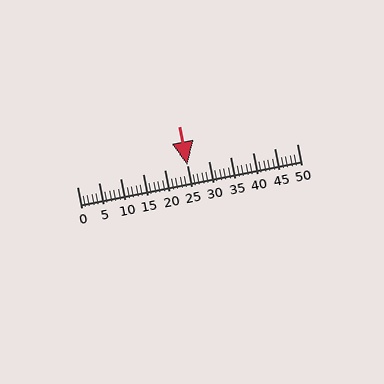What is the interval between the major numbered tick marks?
The major tick marks are spaced 5 units apart.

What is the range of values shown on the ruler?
The ruler shows values from 0 to 50.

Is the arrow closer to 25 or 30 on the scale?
The arrow is closer to 25.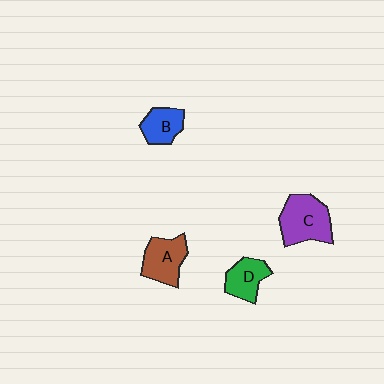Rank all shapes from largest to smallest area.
From largest to smallest: C (purple), A (brown), D (green), B (blue).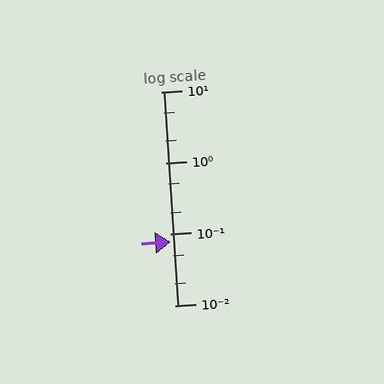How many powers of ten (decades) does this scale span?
The scale spans 3 decades, from 0.01 to 10.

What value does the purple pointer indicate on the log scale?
The pointer indicates approximately 0.078.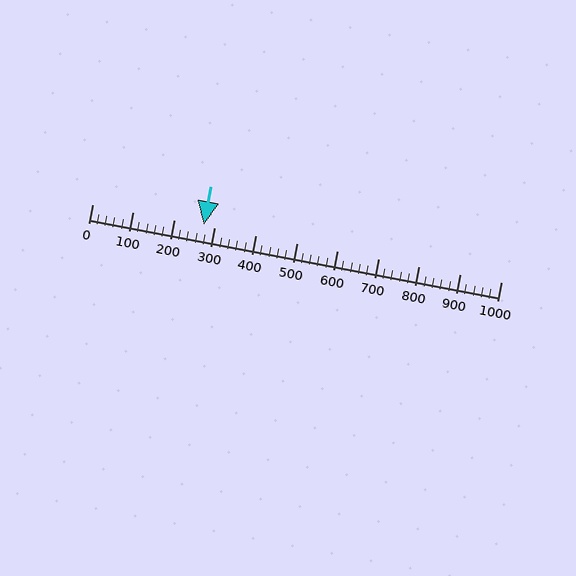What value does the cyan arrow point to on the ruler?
The cyan arrow points to approximately 273.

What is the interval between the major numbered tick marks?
The major tick marks are spaced 100 units apart.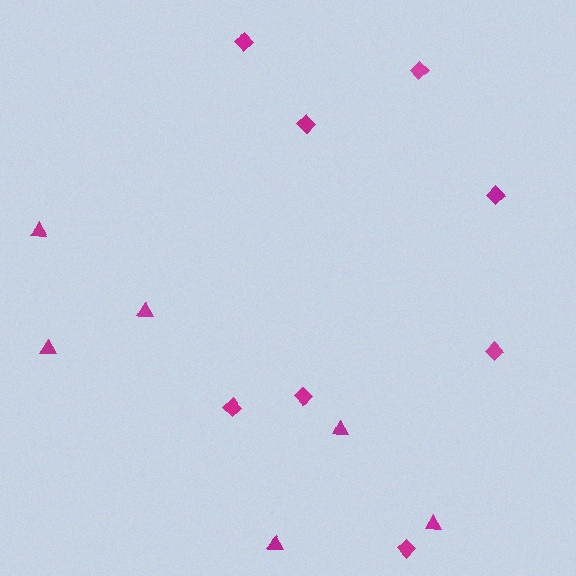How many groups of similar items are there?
There are 2 groups: one group of triangles (6) and one group of diamonds (8).